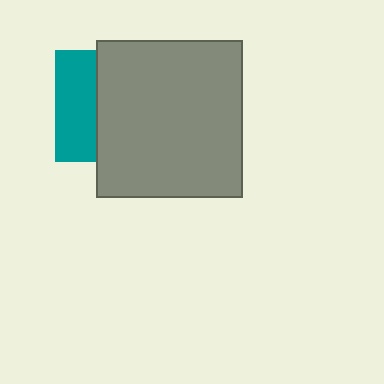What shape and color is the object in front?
The object in front is a gray rectangle.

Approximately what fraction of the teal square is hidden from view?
Roughly 64% of the teal square is hidden behind the gray rectangle.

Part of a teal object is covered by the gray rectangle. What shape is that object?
It is a square.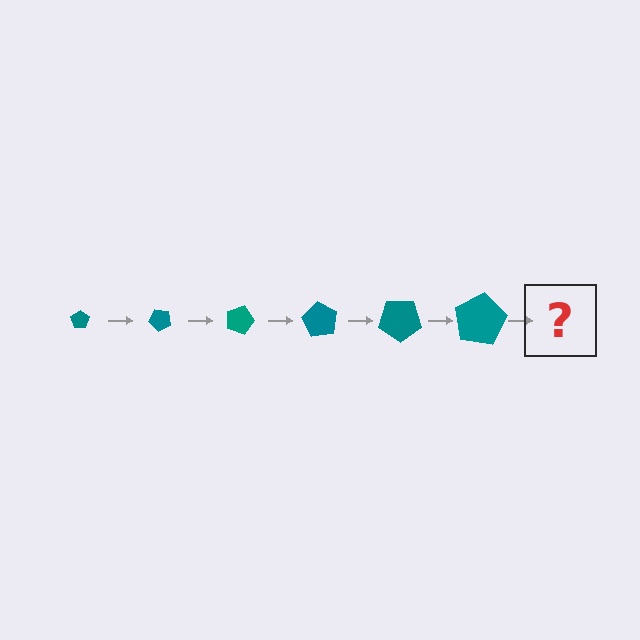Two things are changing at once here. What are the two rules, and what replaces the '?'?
The two rules are that the pentagon grows larger each step and it rotates 45 degrees each step. The '?' should be a pentagon, larger than the previous one and rotated 270 degrees from the start.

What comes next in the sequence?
The next element should be a pentagon, larger than the previous one and rotated 270 degrees from the start.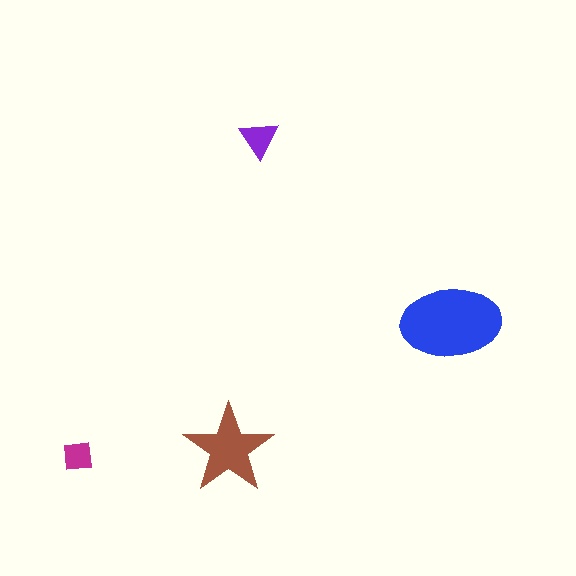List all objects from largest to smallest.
The blue ellipse, the brown star, the purple triangle, the magenta square.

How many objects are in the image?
There are 4 objects in the image.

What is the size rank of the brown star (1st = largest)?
2nd.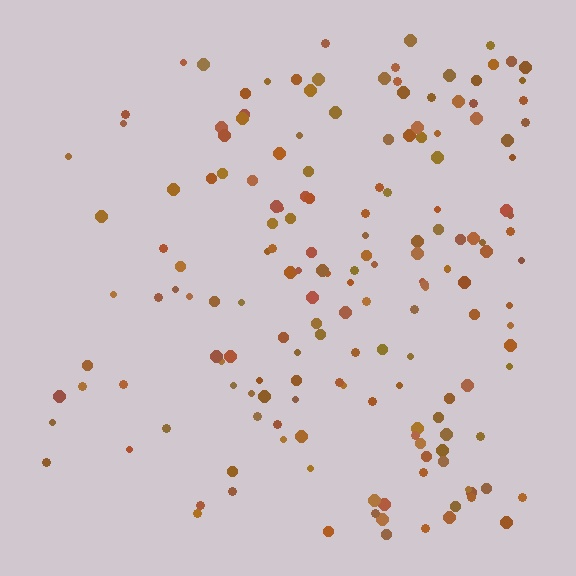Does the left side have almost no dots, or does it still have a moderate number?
Still a moderate number, just noticeably fewer than the right.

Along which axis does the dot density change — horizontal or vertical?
Horizontal.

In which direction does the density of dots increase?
From left to right, with the right side densest.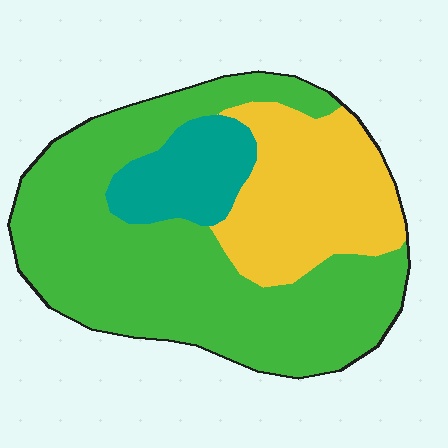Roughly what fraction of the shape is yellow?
Yellow takes up about one quarter (1/4) of the shape.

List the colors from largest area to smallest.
From largest to smallest: green, yellow, teal.